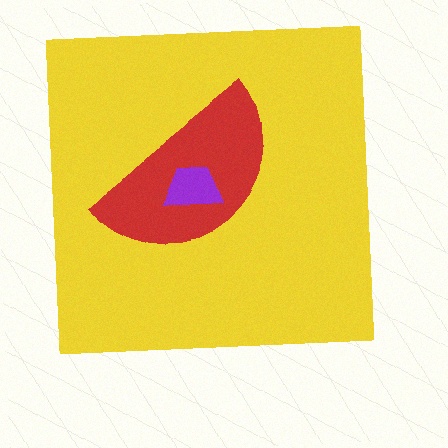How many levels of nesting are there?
3.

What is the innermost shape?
The purple trapezoid.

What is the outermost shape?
The yellow square.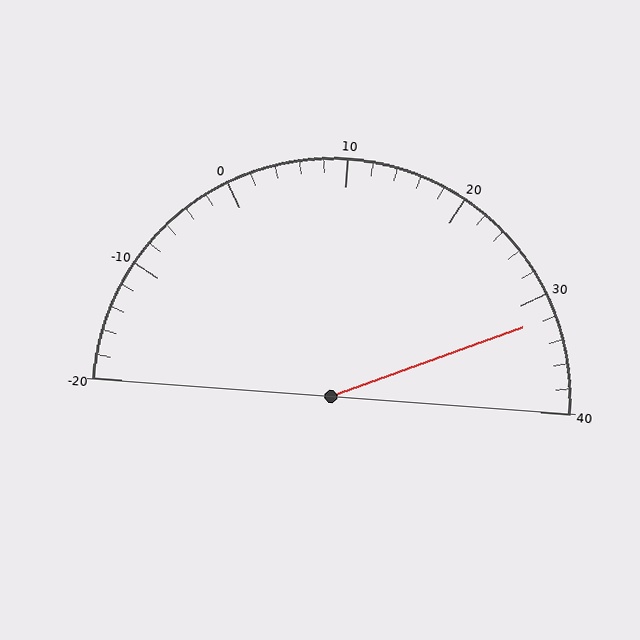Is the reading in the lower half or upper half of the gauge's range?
The reading is in the upper half of the range (-20 to 40).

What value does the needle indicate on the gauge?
The needle indicates approximately 32.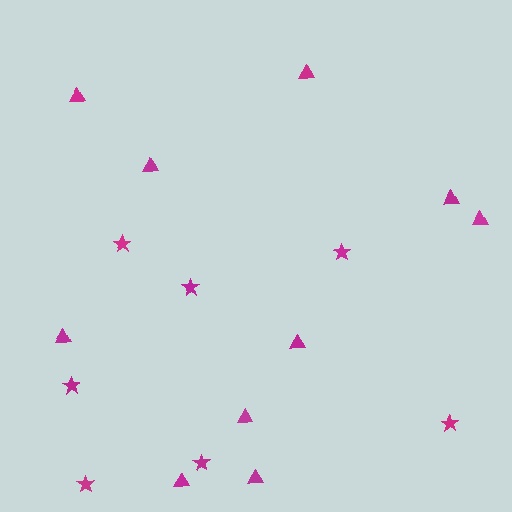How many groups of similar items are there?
There are 2 groups: one group of triangles (10) and one group of stars (7).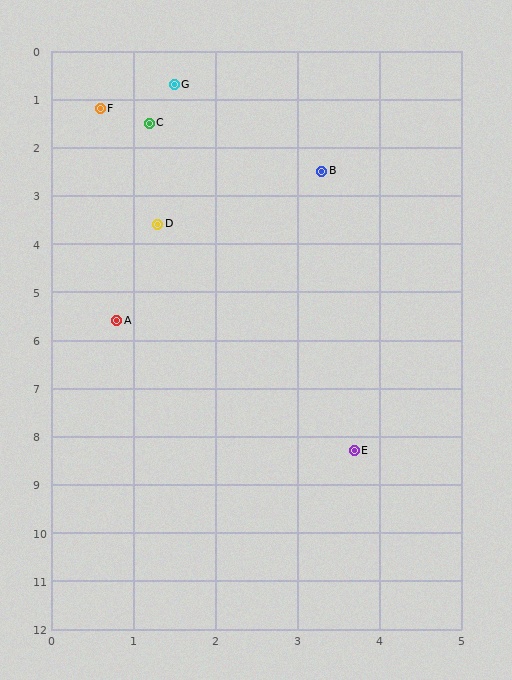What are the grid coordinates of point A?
Point A is at approximately (0.8, 5.6).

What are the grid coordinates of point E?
Point E is at approximately (3.7, 8.3).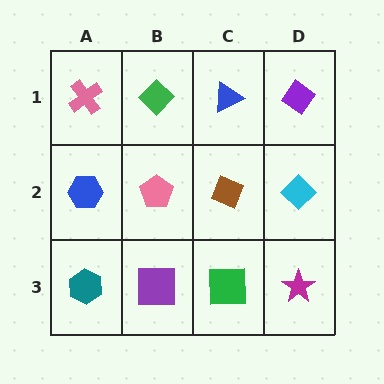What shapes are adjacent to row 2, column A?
A pink cross (row 1, column A), a teal hexagon (row 3, column A), a pink pentagon (row 2, column B).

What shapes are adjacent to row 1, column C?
A brown diamond (row 2, column C), a green diamond (row 1, column B), a purple diamond (row 1, column D).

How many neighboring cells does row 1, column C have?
3.